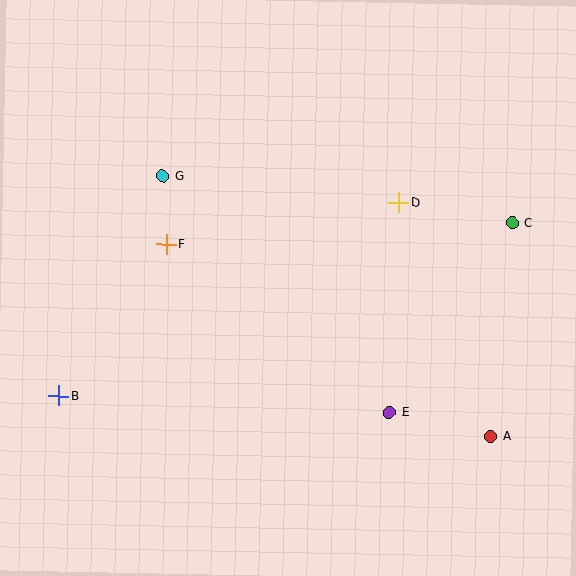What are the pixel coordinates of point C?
Point C is at (513, 223).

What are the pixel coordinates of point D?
Point D is at (398, 202).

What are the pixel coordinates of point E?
Point E is at (389, 412).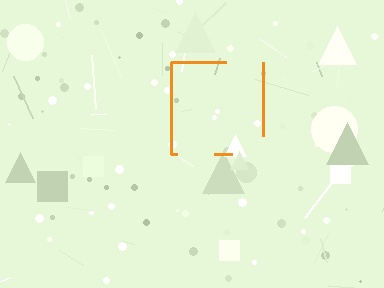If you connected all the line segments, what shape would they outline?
They would outline a square.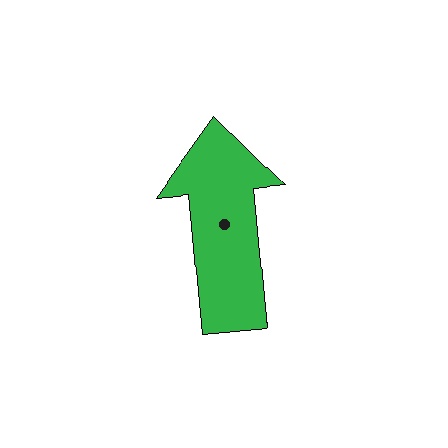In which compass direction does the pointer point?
North.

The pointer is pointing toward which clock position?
Roughly 12 o'clock.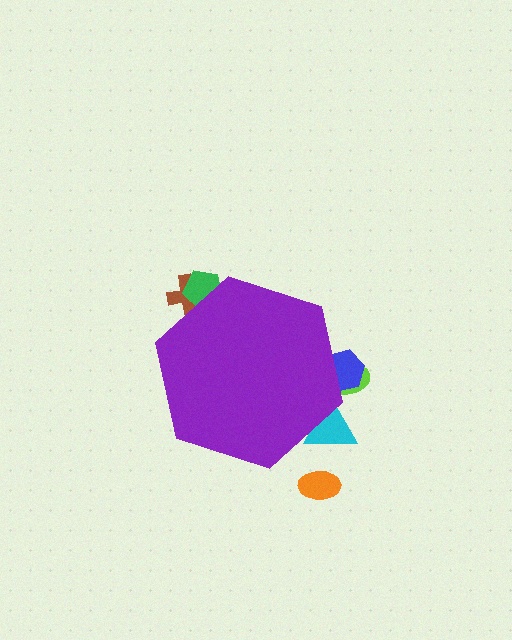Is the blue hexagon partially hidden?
Yes, the blue hexagon is partially hidden behind the purple hexagon.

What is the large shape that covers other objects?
A purple hexagon.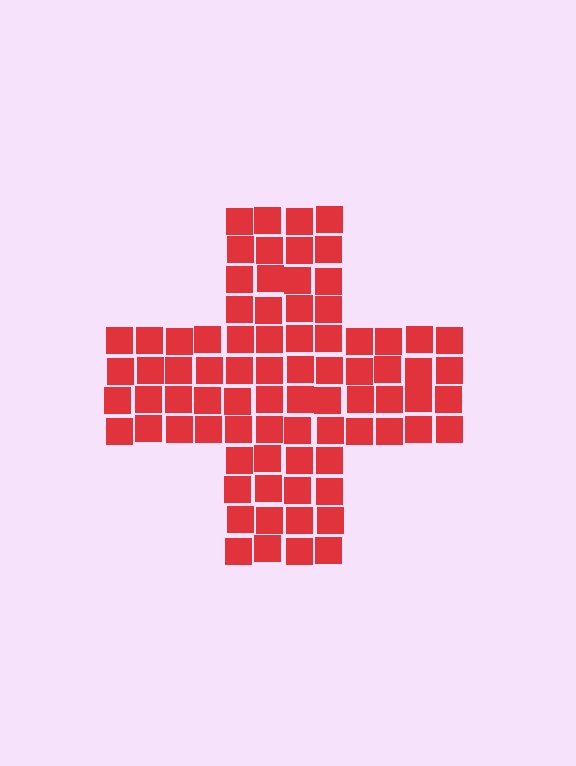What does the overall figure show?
The overall figure shows a cross.